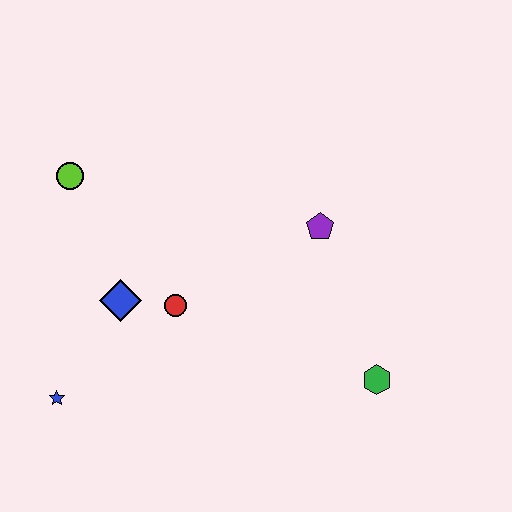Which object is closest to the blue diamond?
The red circle is closest to the blue diamond.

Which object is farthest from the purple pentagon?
The blue star is farthest from the purple pentagon.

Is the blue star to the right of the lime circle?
No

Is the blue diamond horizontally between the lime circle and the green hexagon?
Yes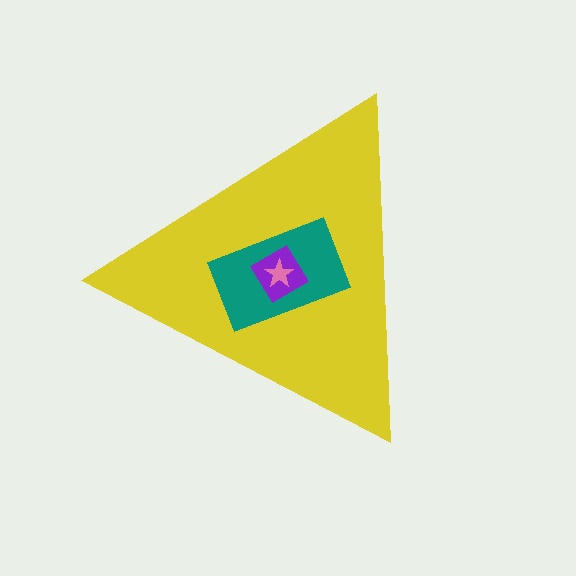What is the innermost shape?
The pink star.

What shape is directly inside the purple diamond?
The pink star.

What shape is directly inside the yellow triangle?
The teal rectangle.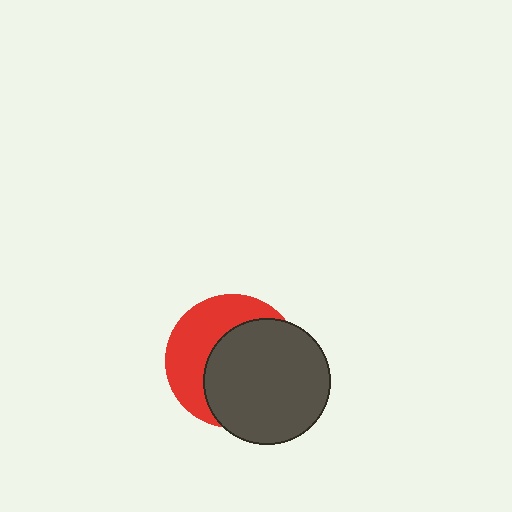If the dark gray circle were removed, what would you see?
You would see the complete red circle.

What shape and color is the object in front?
The object in front is a dark gray circle.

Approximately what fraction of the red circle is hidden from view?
Roughly 58% of the red circle is hidden behind the dark gray circle.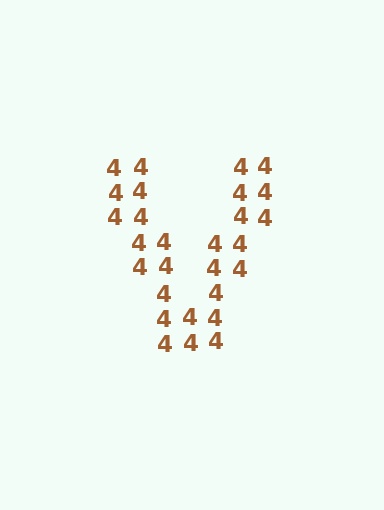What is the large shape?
The large shape is the letter V.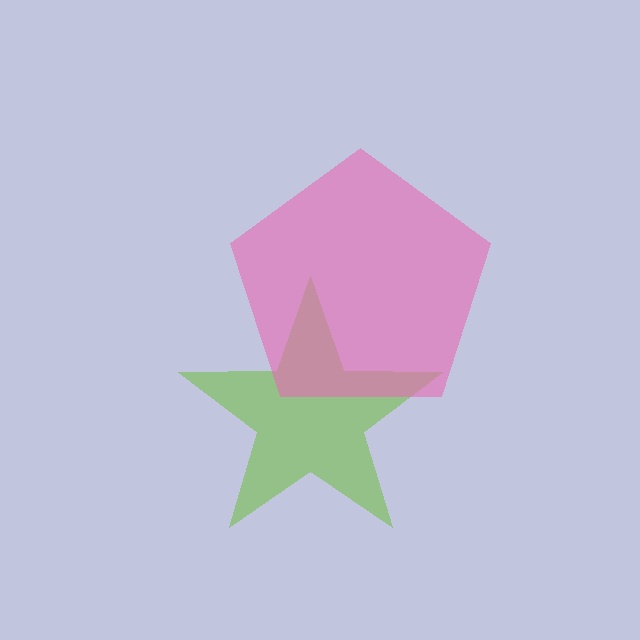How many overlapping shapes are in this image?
There are 2 overlapping shapes in the image.